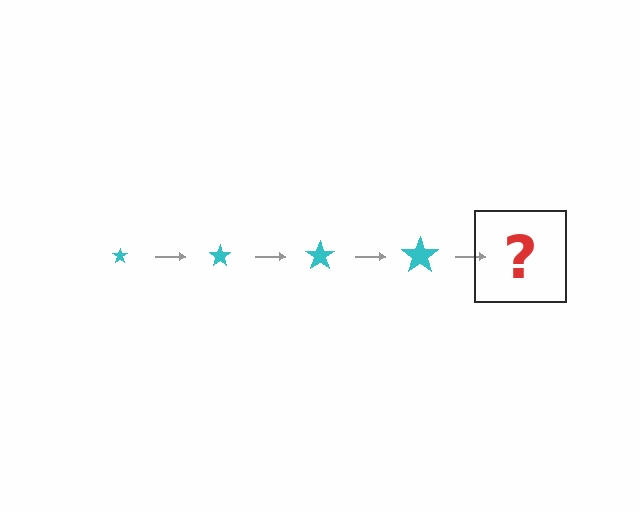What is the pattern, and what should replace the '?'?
The pattern is that the star gets progressively larger each step. The '?' should be a cyan star, larger than the previous one.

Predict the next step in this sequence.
The next step is a cyan star, larger than the previous one.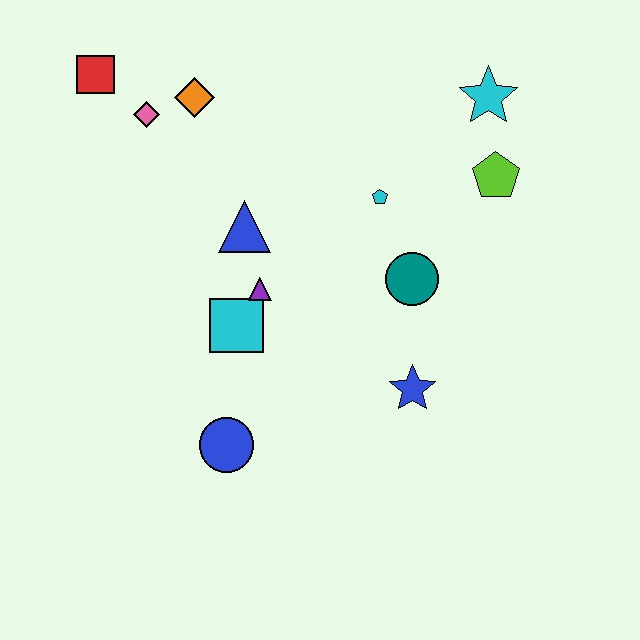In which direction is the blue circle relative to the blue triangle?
The blue circle is below the blue triangle.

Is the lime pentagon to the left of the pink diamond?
No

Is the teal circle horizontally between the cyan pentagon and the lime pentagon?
Yes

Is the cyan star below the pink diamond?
No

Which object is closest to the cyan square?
The purple triangle is closest to the cyan square.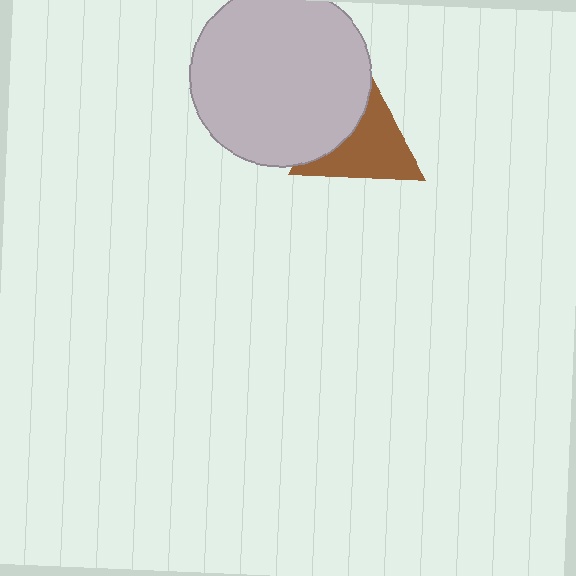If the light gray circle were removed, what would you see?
You would see the complete brown triangle.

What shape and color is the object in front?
The object in front is a light gray circle.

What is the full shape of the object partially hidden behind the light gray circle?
The partially hidden object is a brown triangle.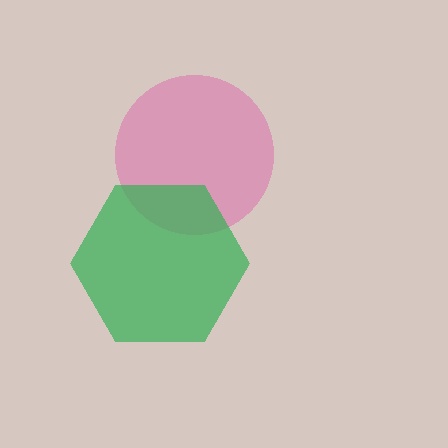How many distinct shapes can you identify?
There are 2 distinct shapes: a pink circle, a green hexagon.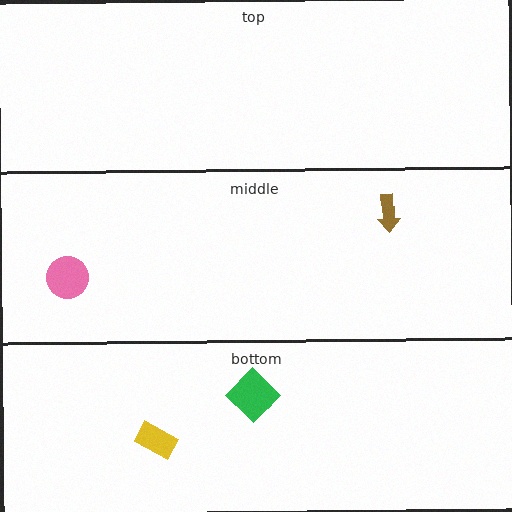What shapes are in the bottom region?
The green diamond, the yellow rectangle.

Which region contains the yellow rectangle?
The bottom region.